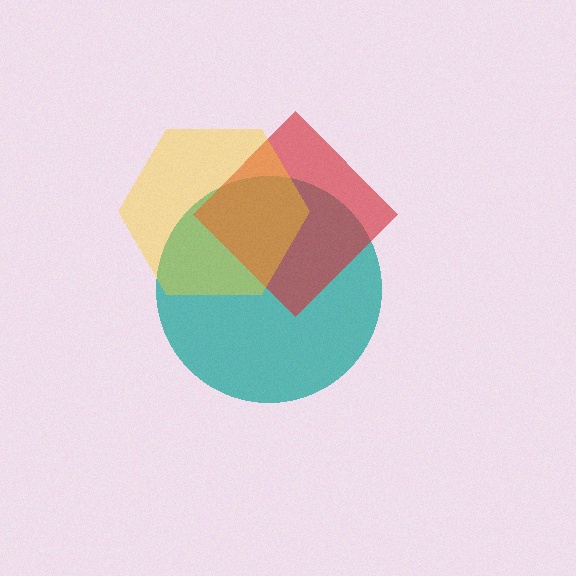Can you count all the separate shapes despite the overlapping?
Yes, there are 3 separate shapes.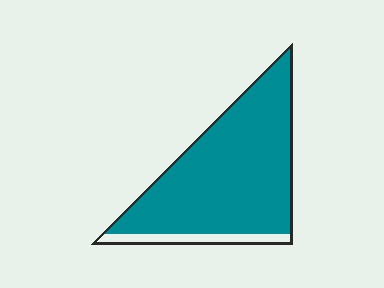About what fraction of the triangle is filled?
About nine tenths (9/10).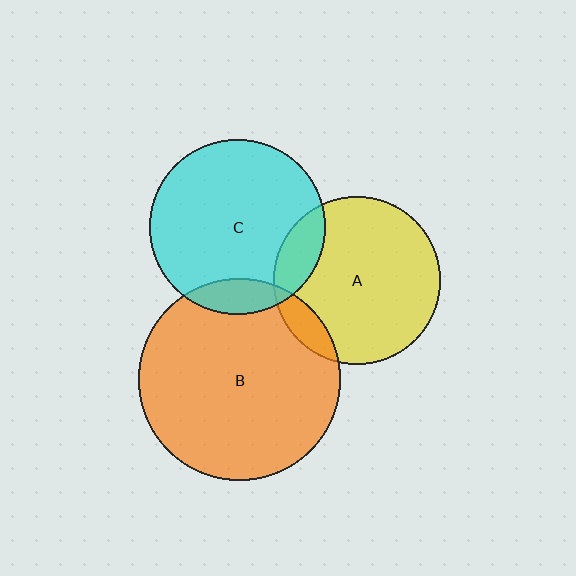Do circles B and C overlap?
Yes.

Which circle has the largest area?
Circle B (orange).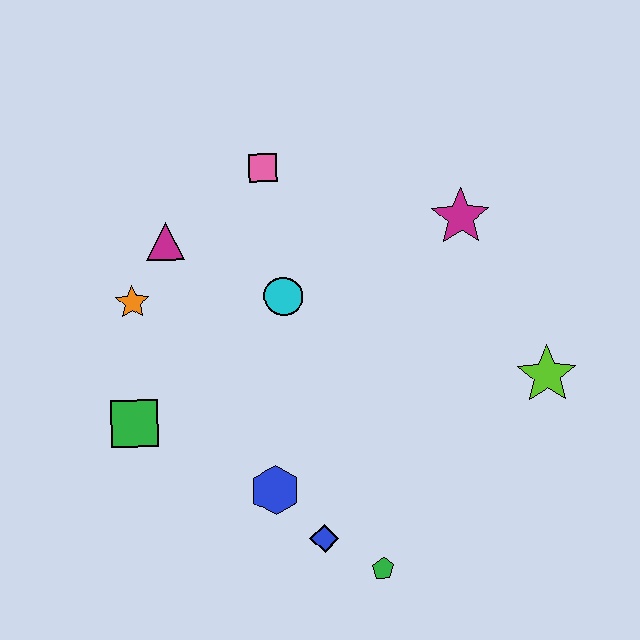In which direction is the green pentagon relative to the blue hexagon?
The green pentagon is to the right of the blue hexagon.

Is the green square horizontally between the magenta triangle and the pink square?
No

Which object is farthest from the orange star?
The lime star is farthest from the orange star.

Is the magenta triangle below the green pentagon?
No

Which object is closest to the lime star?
The magenta star is closest to the lime star.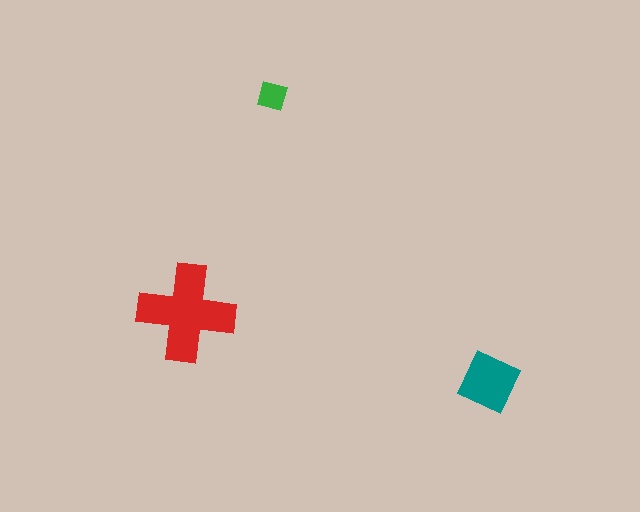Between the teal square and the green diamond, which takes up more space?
The teal square.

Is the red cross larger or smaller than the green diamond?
Larger.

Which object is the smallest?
The green diamond.